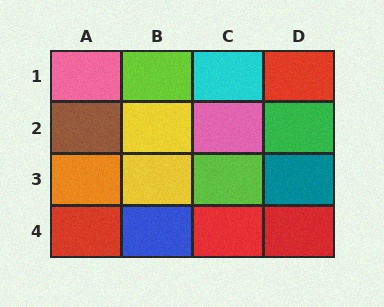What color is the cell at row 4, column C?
Red.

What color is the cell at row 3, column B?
Yellow.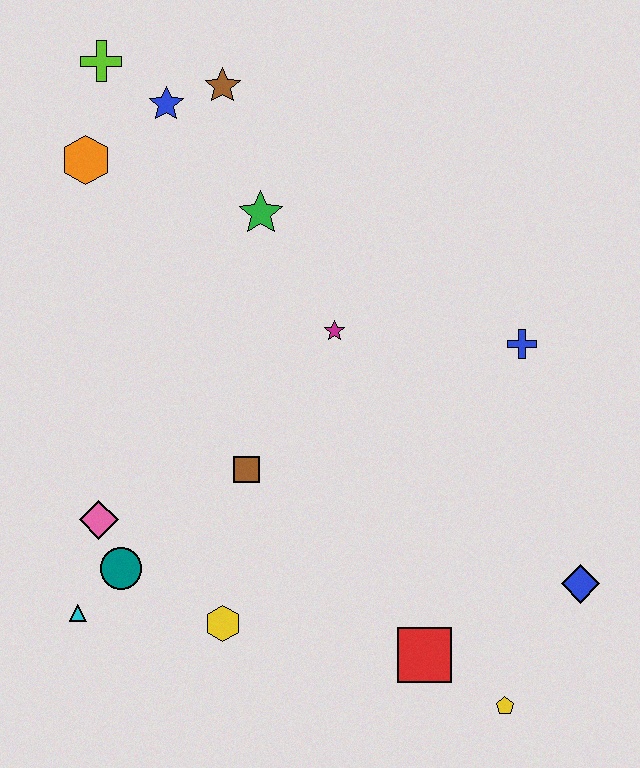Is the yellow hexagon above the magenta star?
No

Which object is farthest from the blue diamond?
The lime cross is farthest from the blue diamond.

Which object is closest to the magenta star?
The green star is closest to the magenta star.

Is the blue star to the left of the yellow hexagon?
Yes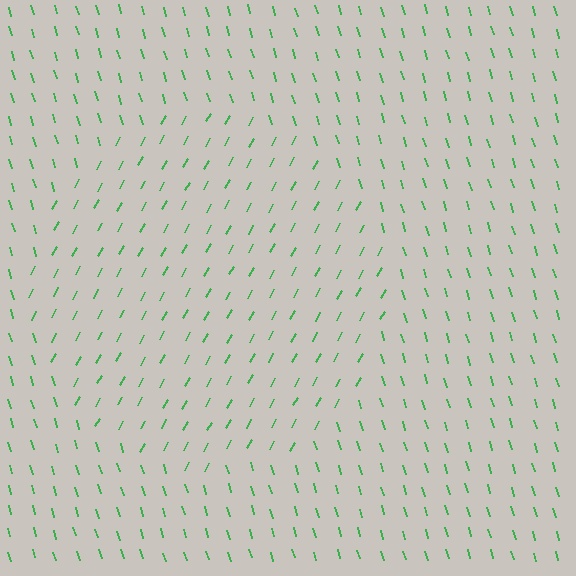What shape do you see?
I see a circle.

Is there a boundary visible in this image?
Yes, there is a texture boundary formed by a change in line orientation.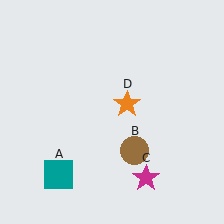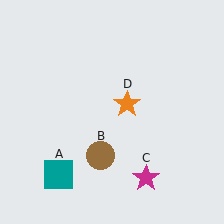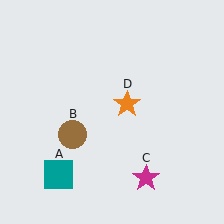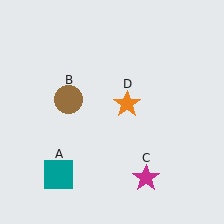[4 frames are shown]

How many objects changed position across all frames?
1 object changed position: brown circle (object B).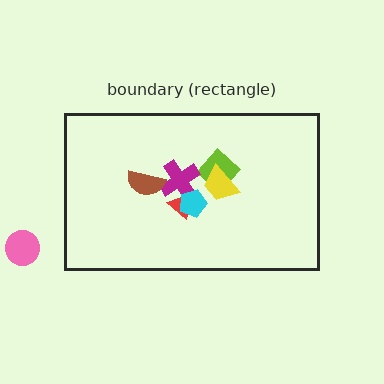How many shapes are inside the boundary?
6 inside, 1 outside.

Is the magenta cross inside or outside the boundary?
Inside.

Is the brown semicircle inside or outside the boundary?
Inside.